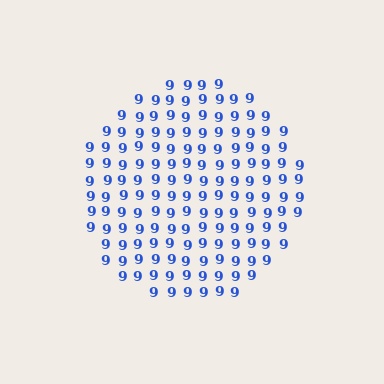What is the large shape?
The large shape is a circle.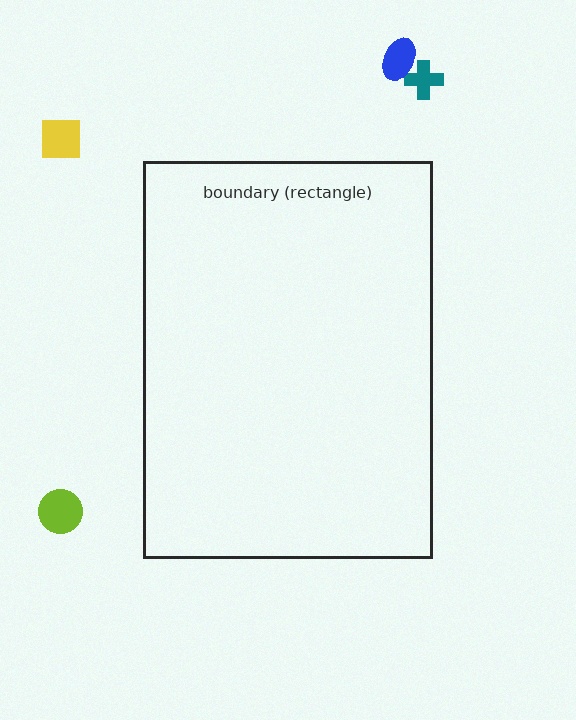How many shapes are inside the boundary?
0 inside, 4 outside.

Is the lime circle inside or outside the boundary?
Outside.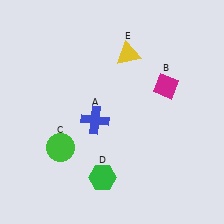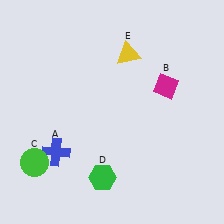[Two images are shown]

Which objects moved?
The objects that moved are: the blue cross (A), the green circle (C).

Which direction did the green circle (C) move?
The green circle (C) moved left.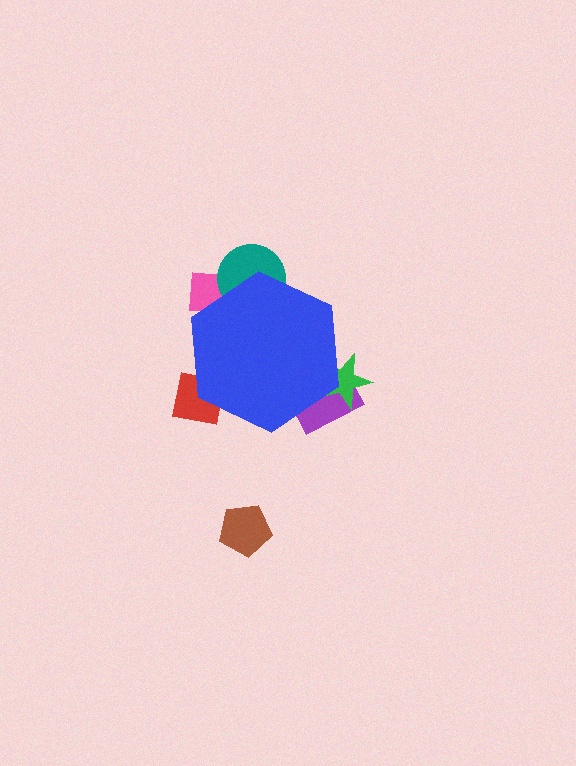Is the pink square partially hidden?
Yes, the pink square is partially hidden behind the blue hexagon.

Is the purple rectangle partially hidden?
Yes, the purple rectangle is partially hidden behind the blue hexagon.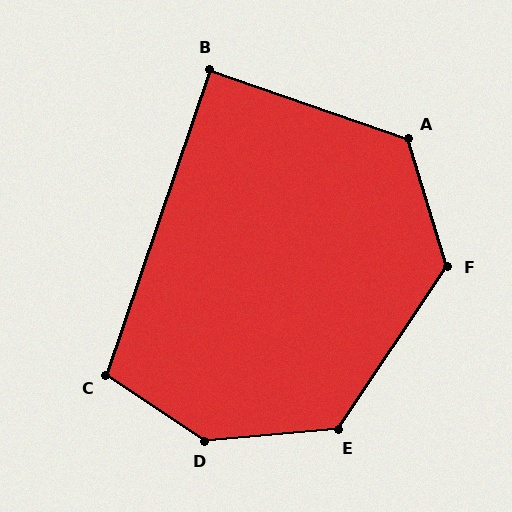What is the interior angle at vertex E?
Approximately 129 degrees (obtuse).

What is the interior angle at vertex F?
Approximately 129 degrees (obtuse).